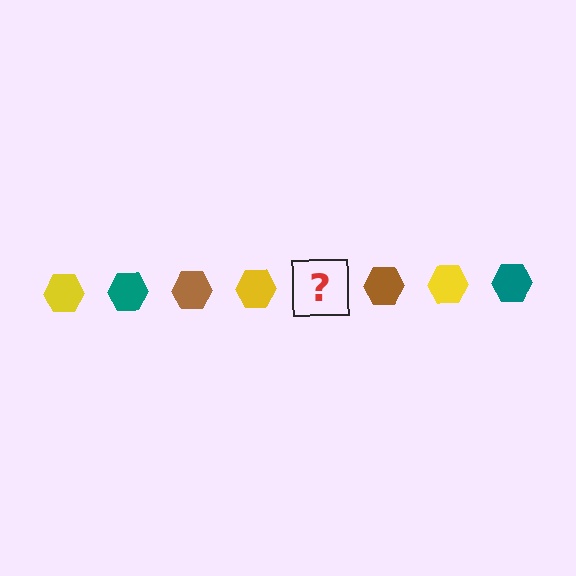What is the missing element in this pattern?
The missing element is a teal hexagon.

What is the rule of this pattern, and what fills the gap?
The rule is that the pattern cycles through yellow, teal, brown hexagons. The gap should be filled with a teal hexagon.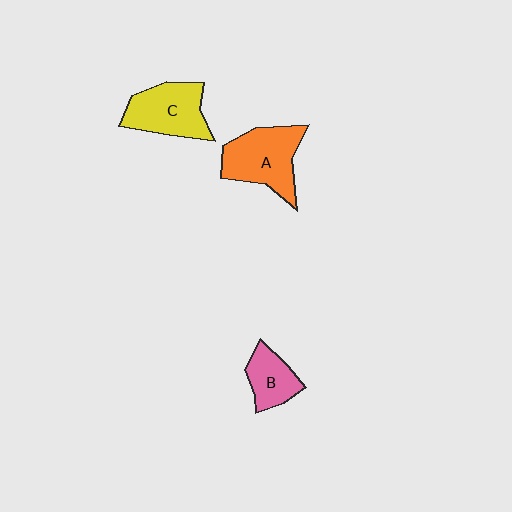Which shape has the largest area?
Shape A (orange).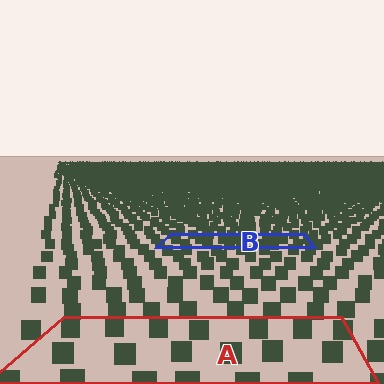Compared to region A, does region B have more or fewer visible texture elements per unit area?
Region B has more texture elements per unit area — they are packed more densely because it is farther away.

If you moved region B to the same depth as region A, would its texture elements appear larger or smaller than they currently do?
They would appear larger. At a closer depth, the same texture elements are projected at a bigger on-screen size.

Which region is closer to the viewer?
Region A is closer. The texture elements there are larger and more spread out.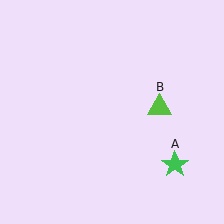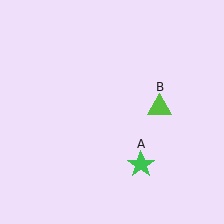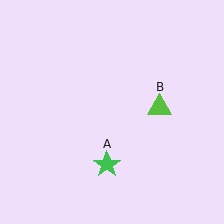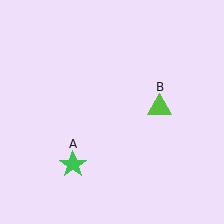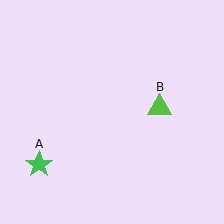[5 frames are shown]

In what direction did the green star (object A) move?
The green star (object A) moved left.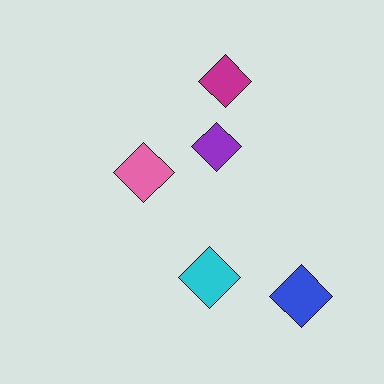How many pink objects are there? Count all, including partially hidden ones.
There is 1 pink object.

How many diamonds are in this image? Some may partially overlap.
There are 5 diamonds.